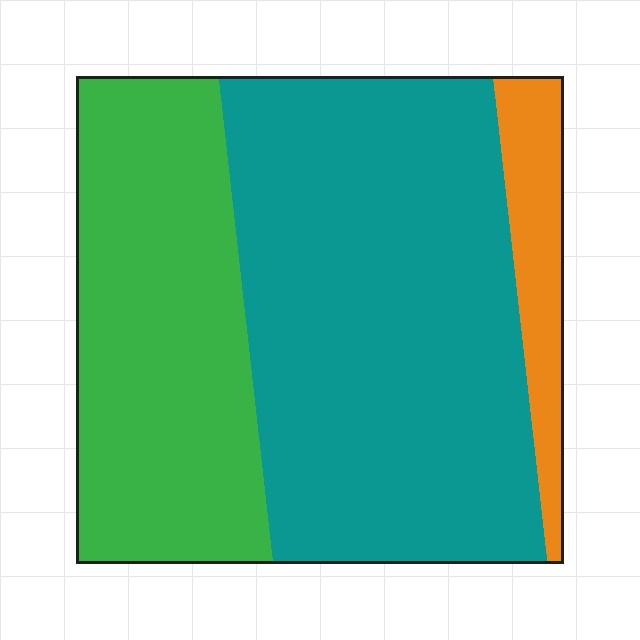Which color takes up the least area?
Orange, at roughly 10%.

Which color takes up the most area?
Teal, at roughly 55%.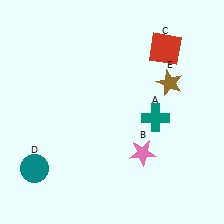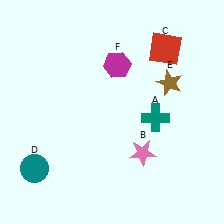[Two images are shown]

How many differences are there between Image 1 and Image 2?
There is 1 difference between the two images.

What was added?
A magenta hexagon (F) was added in Image 2.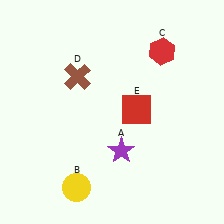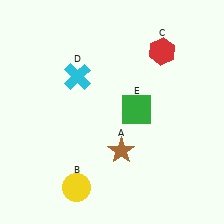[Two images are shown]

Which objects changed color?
A changed from purple to brown. D changed from brown to cyan. E changed from red to green.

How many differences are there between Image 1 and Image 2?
There are 3 differences between the two images.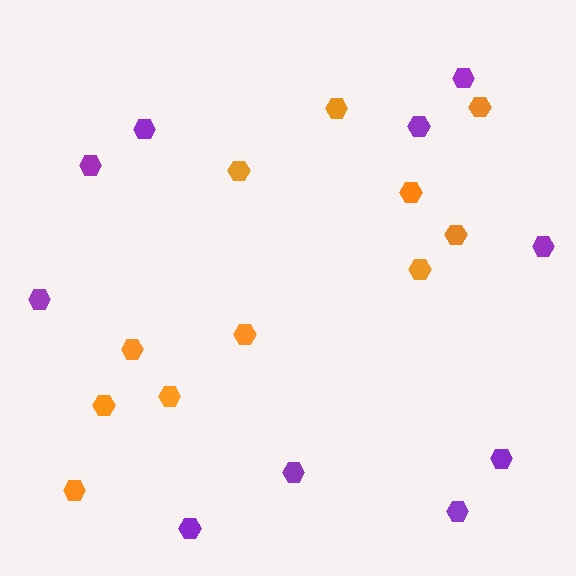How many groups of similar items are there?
There are 2 groups: one group of orange hexagons (11) and one group of purple hexagons (10).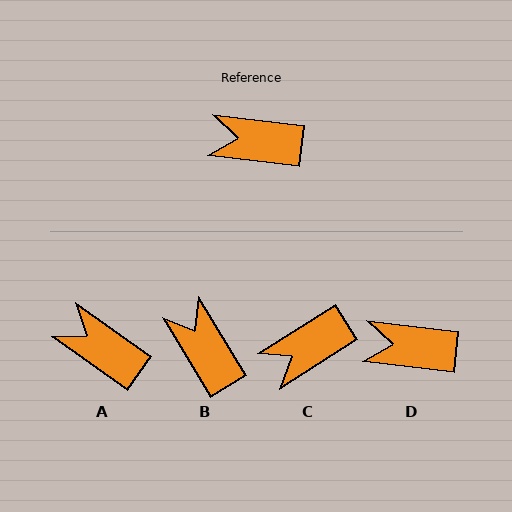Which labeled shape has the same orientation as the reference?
D.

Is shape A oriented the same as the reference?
No, it is off by about 29 degrees.